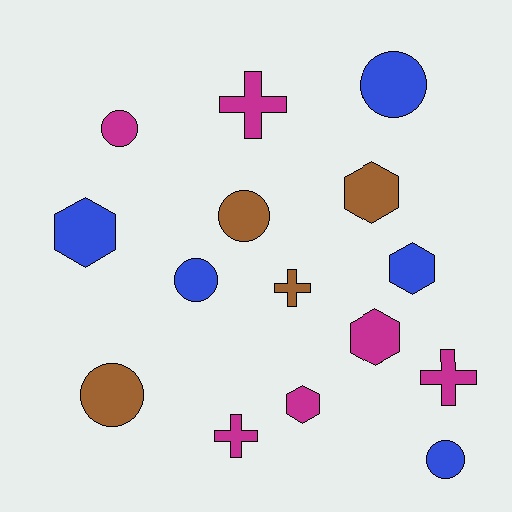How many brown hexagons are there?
There is 1 brown hexagon.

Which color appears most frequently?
Magenta, with 6 objects.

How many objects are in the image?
There are 15 objects.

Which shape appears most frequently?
Circle, with 6 objects.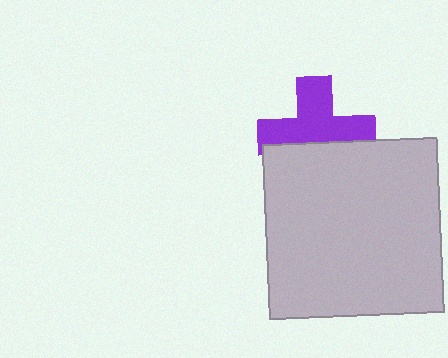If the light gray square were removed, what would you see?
You would see the complete purple cross.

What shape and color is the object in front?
The object in front is a light gray square.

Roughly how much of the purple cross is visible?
About half of it is visible (roughly 60%).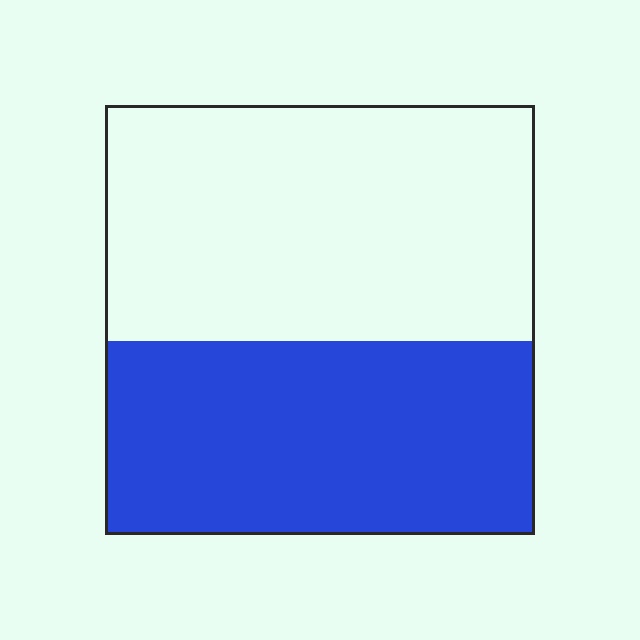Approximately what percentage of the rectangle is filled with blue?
Approximately 45%.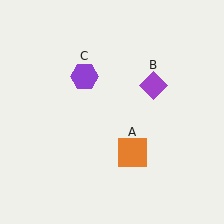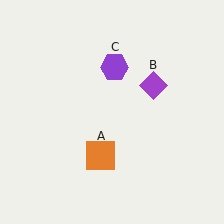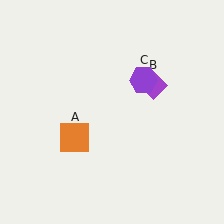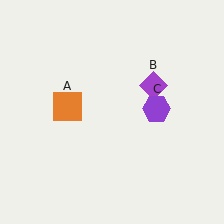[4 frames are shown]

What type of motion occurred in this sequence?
The orange square (object A), purple hexagon (object C) rotated clockwise around the center of the scene.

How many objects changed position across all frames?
2 objects changed position: orange square (object A), purple hexagon (object C).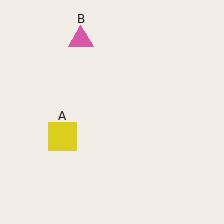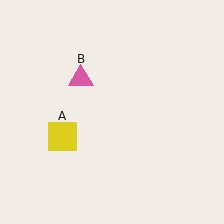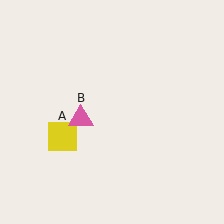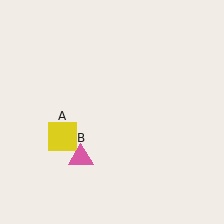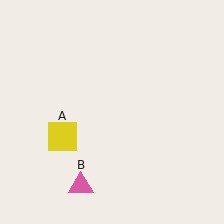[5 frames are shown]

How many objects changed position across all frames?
1 object changed position: pink triangle (object B).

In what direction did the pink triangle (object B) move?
The pink triangle (object B) moved down.